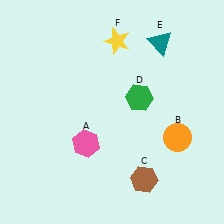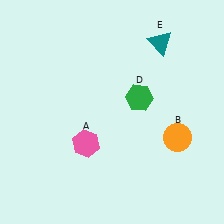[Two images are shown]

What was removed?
The yellow star (F), the brown hexagon (C) were removed in Image 2.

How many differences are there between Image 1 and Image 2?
There are 2 differences between the two images.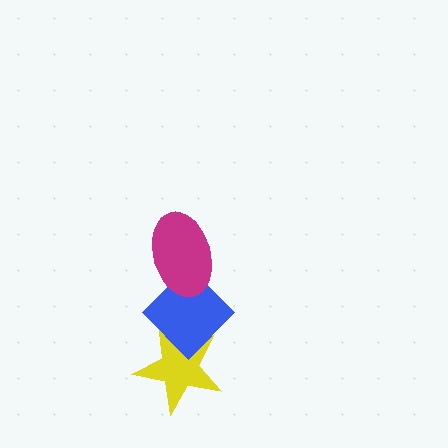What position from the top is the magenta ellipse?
The magenta ellipse is 1st from the top.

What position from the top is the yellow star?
The yellow star is 3rd from the top.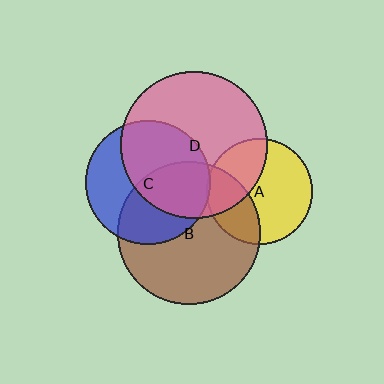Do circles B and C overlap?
Yes.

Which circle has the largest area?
Circle D (pink).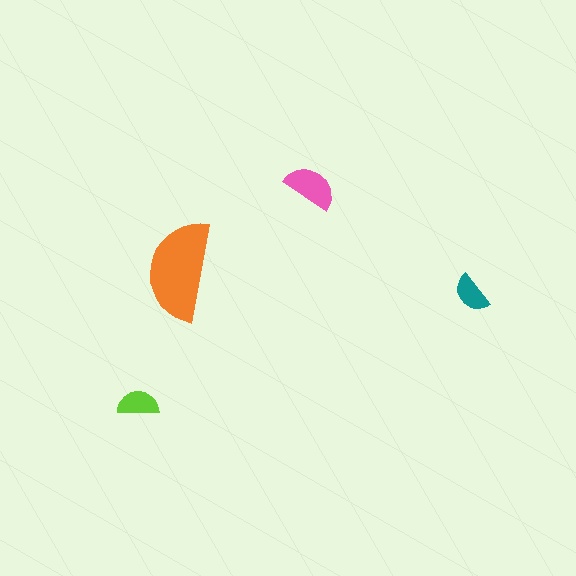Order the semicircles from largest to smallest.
the orange one, the pink one, the lime one, the teal one.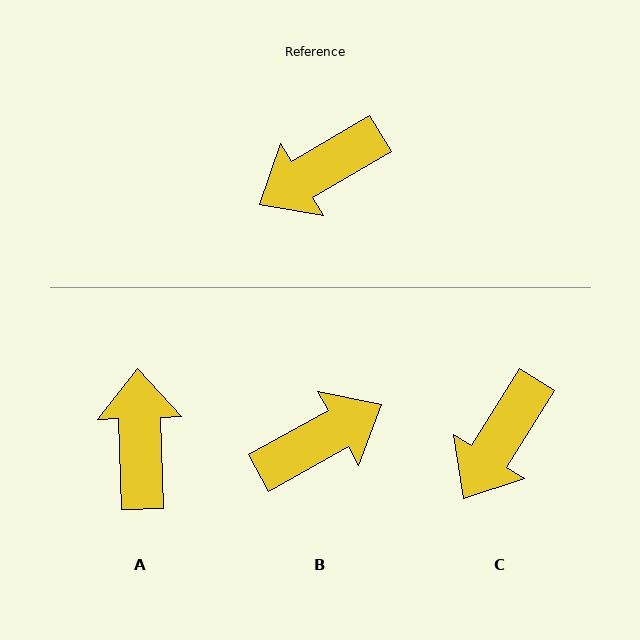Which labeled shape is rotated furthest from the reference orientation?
B, about 179 degrees away.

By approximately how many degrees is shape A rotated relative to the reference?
Approximately 118 degrees clockwise.